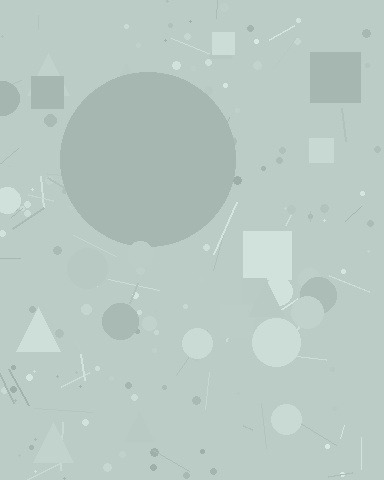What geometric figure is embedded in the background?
A circle is embedded in the background.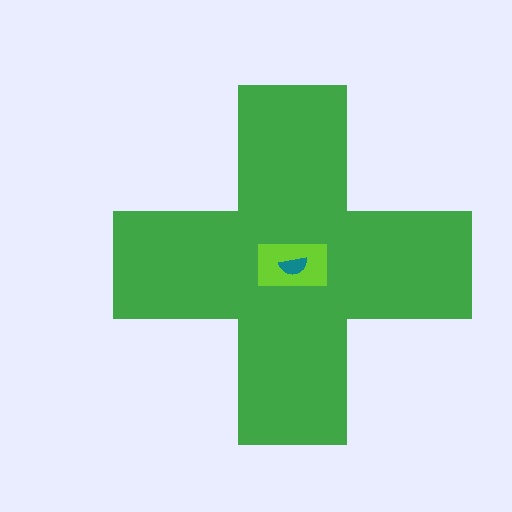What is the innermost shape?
The teal semicircle.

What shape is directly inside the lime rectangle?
The teal semicircle.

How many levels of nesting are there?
3.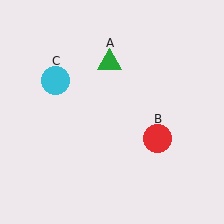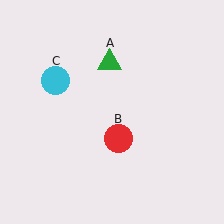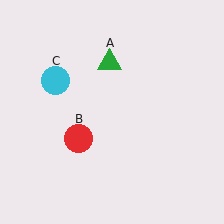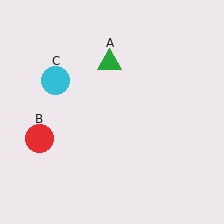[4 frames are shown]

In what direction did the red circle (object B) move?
The red circle (object B) moved left.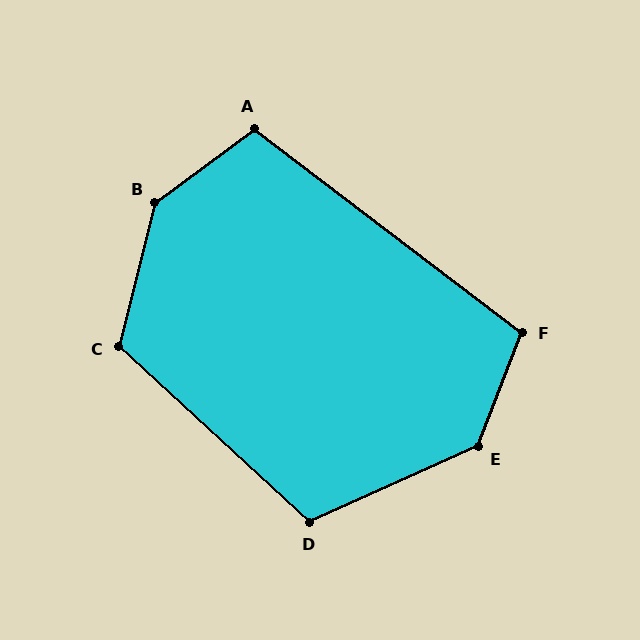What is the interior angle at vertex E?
Approximately 135 degrees (obtuse).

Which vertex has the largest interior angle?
B, at approximately 141 degrees.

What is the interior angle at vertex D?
Approximately 113 degrees (obtuse).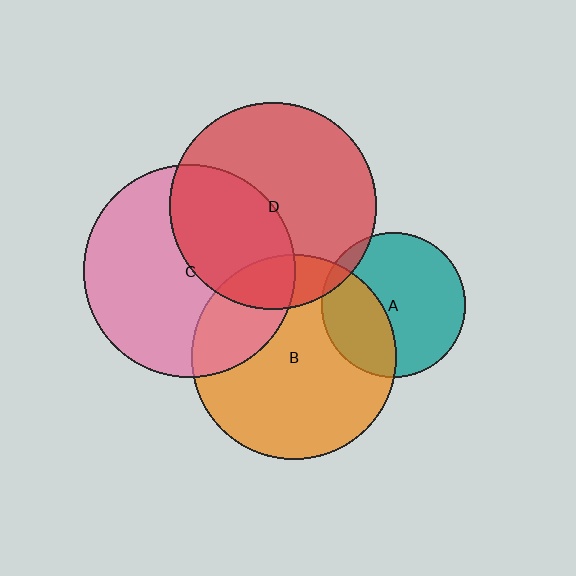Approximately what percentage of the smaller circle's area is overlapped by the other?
Approximately 25%.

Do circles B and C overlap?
Yes.